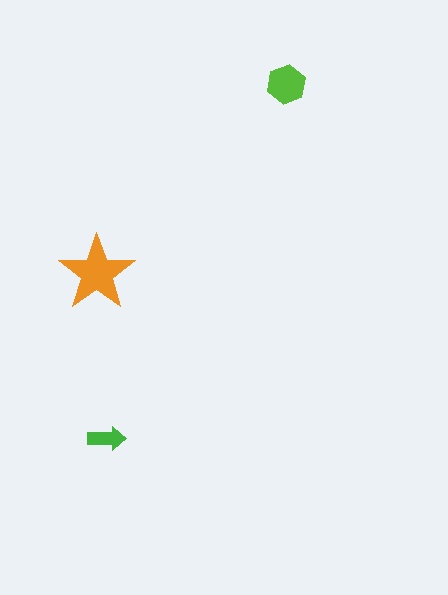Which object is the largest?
The orange star.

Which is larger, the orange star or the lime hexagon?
The orange star.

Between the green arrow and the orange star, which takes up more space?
The orange star.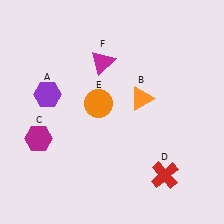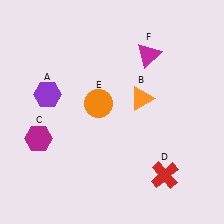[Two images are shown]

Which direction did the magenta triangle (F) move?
The magenta triangle (F) moved right.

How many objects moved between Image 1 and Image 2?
1 object moved between the two images.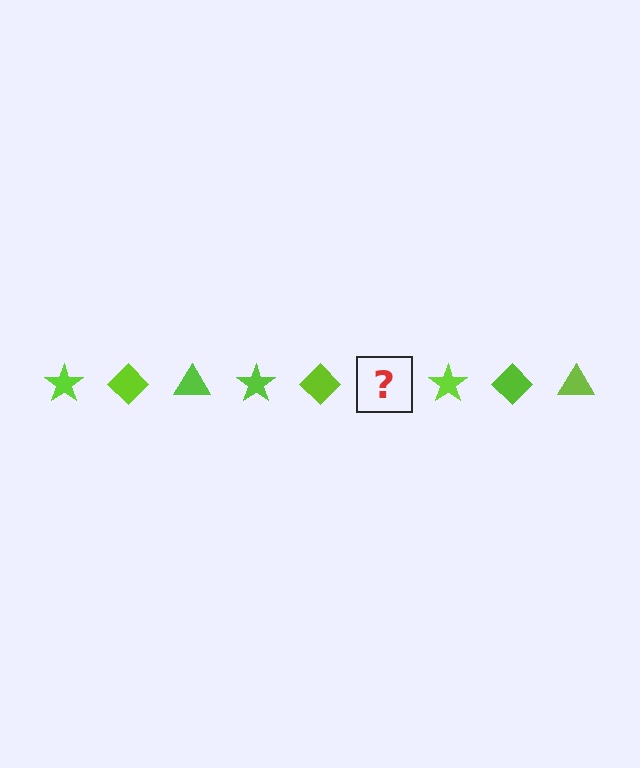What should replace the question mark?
The question mark should be replaced with a lime triangle.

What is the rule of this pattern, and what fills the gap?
The rule is that the pattern cycles through star, diamond, triangle shapes in lime. The gap should be filled with a lime triangle.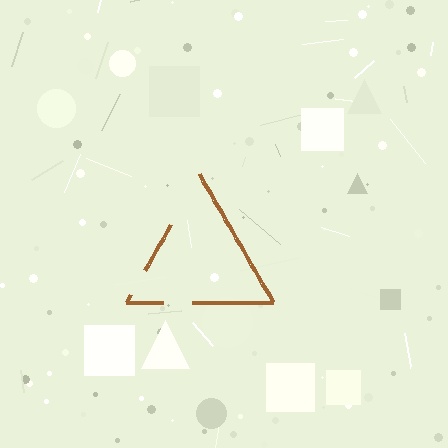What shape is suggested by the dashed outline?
The dashed outline suggests a triangle.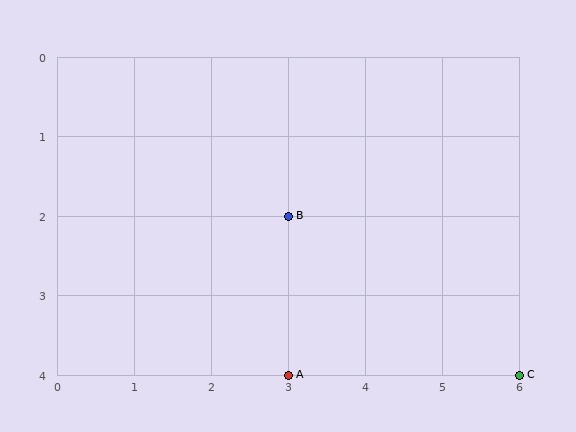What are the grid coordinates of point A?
Point A is at grid coordinates (3, 4).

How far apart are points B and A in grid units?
Points B and A are 2 rows apart.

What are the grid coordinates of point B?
Point B is at grid coordinates (3, 2).